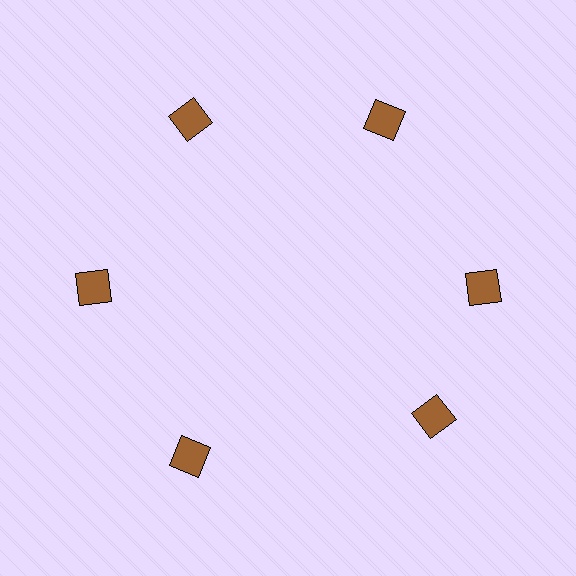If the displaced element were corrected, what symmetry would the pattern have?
It would have 6-fold rotational symmetry — the pattern would map onto itself every 60 degrees.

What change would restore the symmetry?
The symmetry would be restored by rotating it back into even spacing with its neighbors so that all 6 squares sit at equal angles and equal distance from the center.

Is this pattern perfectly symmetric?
No. The 6 brown squares are arranged in a ring, but one element near the 5 o'clock position is rotated out of alignment along the ring, breaking the 6-fold rotational symmetry.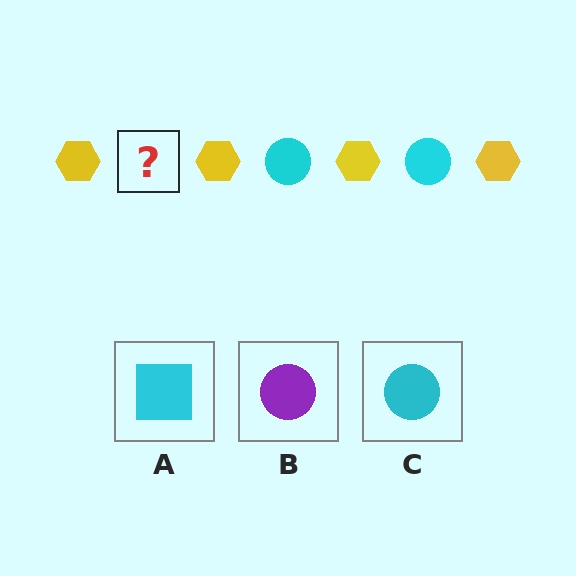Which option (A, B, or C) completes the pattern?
C.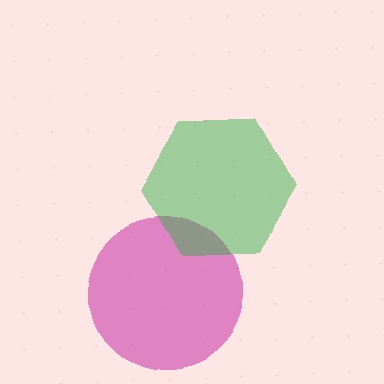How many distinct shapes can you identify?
There are 2 distinct shapes: a magenta circle, a green hexagon.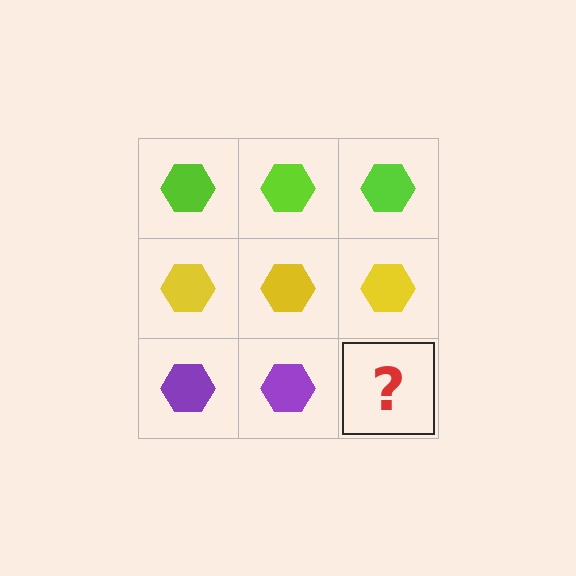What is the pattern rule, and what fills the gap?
The rule is that each row has a consistent color. The gap should be filled with a purple hexagon.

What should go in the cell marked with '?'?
The missing cell should contain a purple hexagon.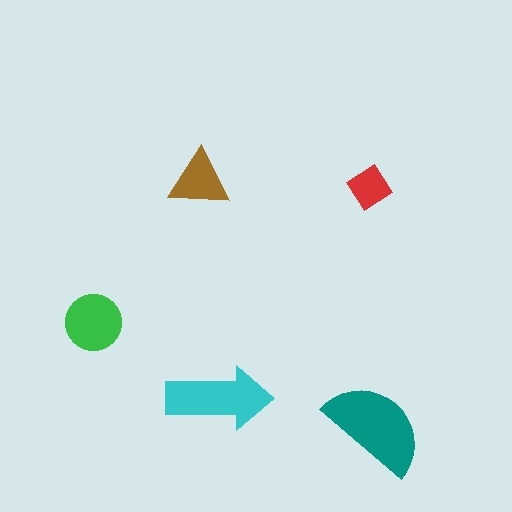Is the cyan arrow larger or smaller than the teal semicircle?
Smaller.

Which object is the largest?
The teal semicircle.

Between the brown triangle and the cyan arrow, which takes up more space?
The cyan arrow.